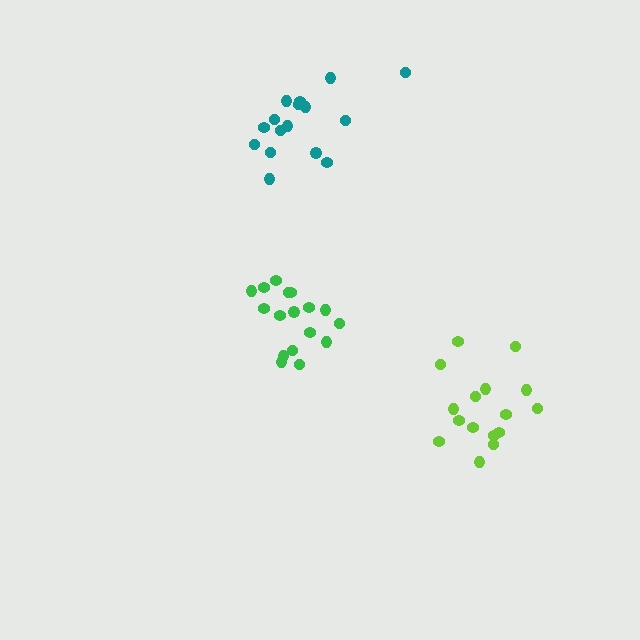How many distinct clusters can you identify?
There are 3 distinct clusters.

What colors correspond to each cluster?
The clusters are colored: teal, lime, green.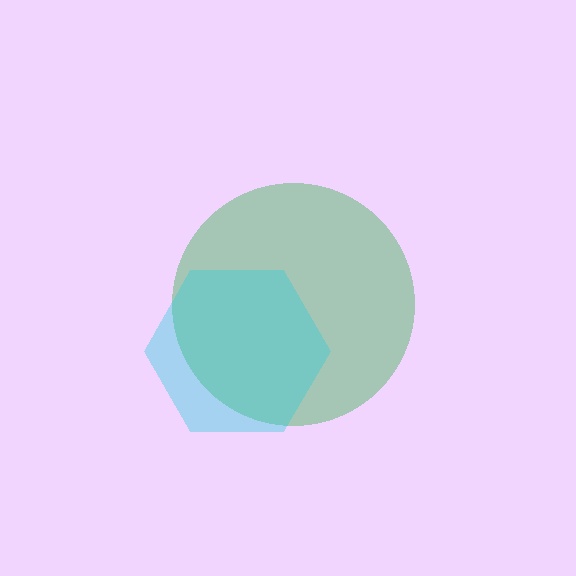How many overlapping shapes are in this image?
There are 2 overlapping shapes in the image.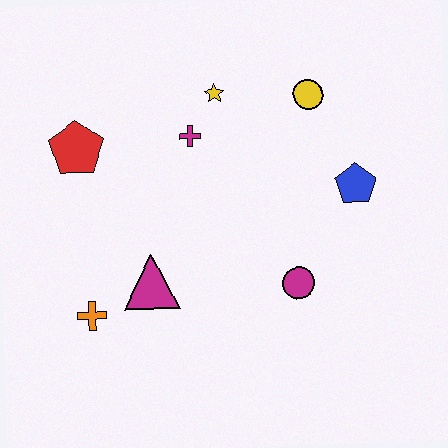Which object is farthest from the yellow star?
The orange cross is farthest from the yellow star.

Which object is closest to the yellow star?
The magenta cross is closest to the yellow star.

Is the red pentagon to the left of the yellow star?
Yes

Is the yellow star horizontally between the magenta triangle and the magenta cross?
No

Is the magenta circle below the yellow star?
Yes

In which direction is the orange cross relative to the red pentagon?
The orange cross is below the red pentagon.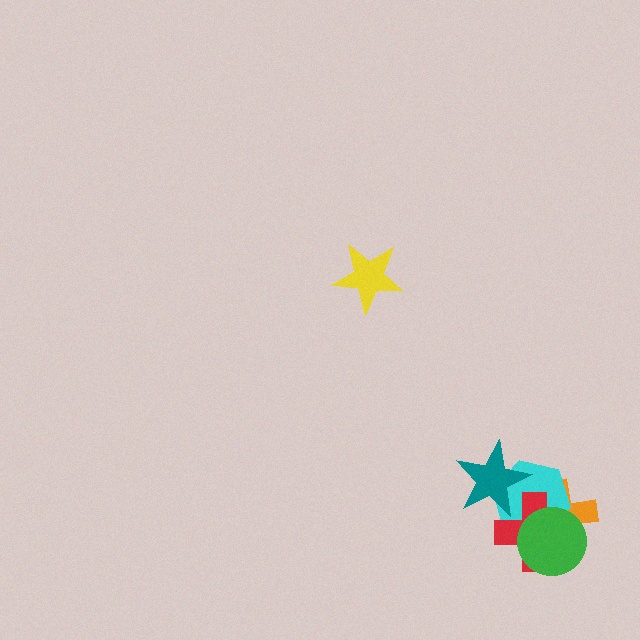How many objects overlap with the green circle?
3 objects overlap with the green circle.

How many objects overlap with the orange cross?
3 objects overlap with the orange cross.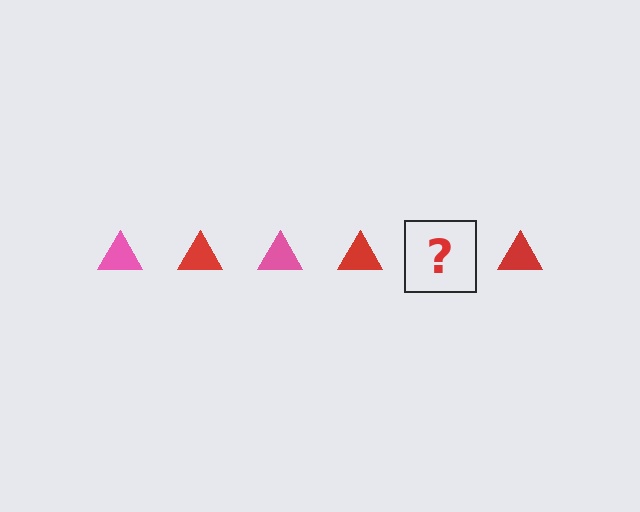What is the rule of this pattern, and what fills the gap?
The rule is that the pattern cycles through pink, red triangles. The gap should be filled with a pink triangle.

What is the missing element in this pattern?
The missing element is a pink triangle.